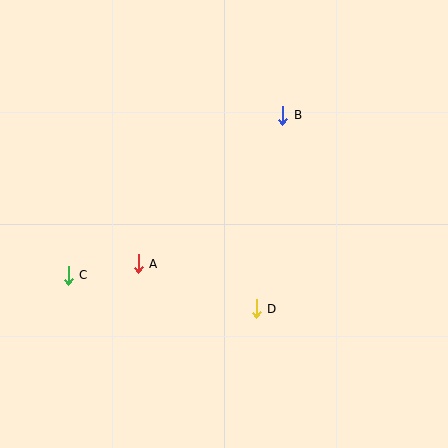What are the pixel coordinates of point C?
Point C is at (68, 275).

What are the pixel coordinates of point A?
Point A is at (138, 264).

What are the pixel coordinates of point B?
Point B is at (283, 115).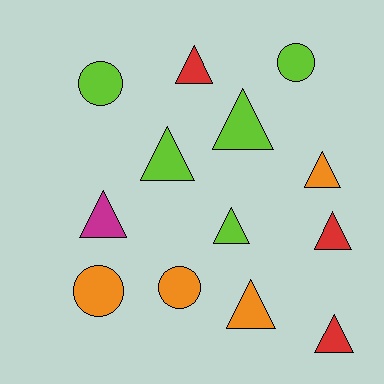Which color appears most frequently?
Lime, with 5 objects.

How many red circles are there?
There are no red circles.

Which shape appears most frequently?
Triangle, with 9 objects.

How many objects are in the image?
There are 13 objects.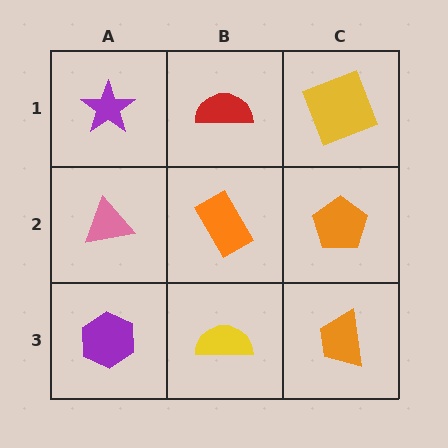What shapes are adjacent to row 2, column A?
A purple star (row 1, column A), a purple hexagon (row 3, column A), an orange rectangle (row 2, column B).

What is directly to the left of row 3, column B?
A purple hexagon.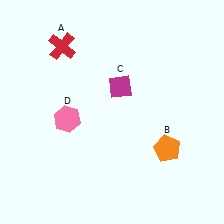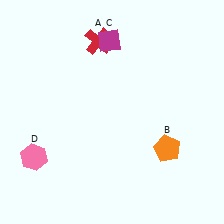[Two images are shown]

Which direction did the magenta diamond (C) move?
The magenta diamond (C) moved up.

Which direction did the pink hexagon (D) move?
The pink hexagon (D) moved down.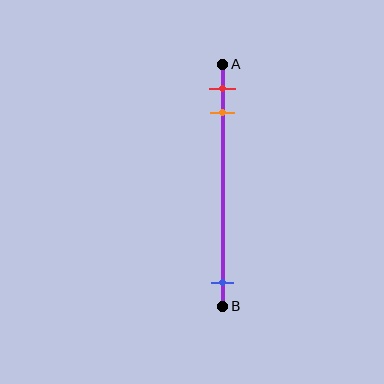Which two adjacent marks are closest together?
The red and orange marks are the closest adjacent pair.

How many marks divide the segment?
There are 3 marks dividing the segment.